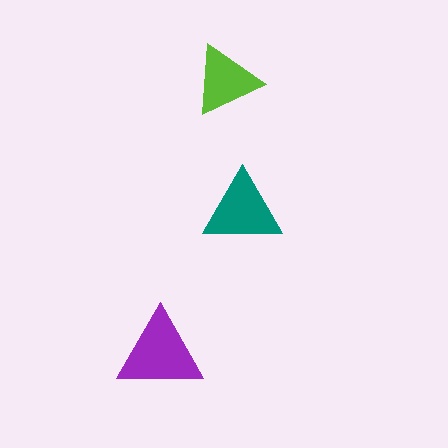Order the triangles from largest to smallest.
the purple one, the teal one, the lime one.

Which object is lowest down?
The purple triangle is bottommost.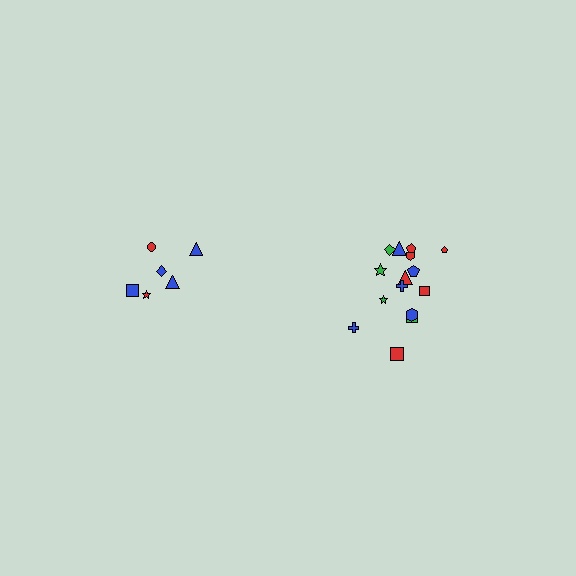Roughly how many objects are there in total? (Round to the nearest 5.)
Roughly 20 objects in total.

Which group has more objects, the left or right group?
The right group.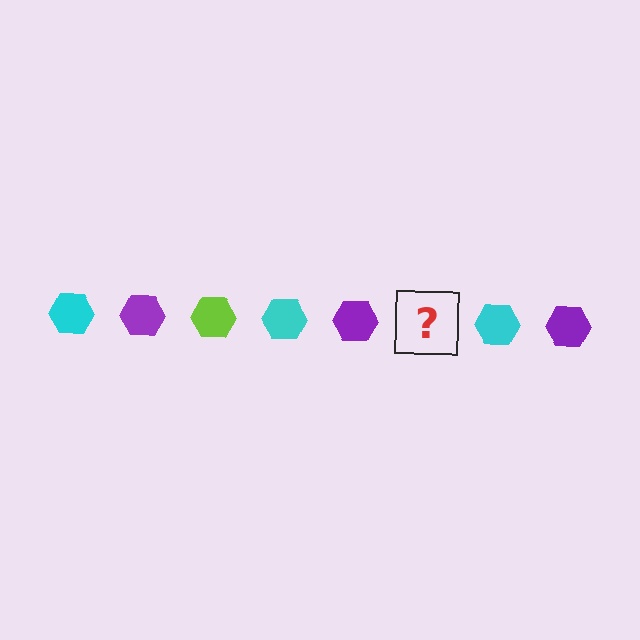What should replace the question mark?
The question mark should be replaced with a lime hexagon.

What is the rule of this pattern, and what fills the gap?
The rule is that the pattern cycles through cyan, purple, lime hexagons. The gap should be filled with a lime hexagon.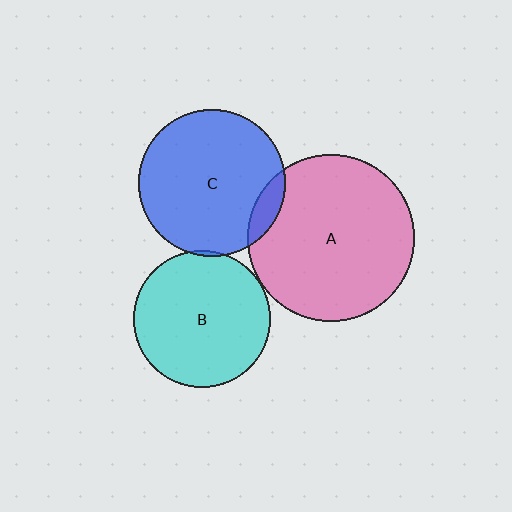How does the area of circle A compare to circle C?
Approximately 1.3 times.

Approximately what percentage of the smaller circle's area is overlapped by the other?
Approximately 10%.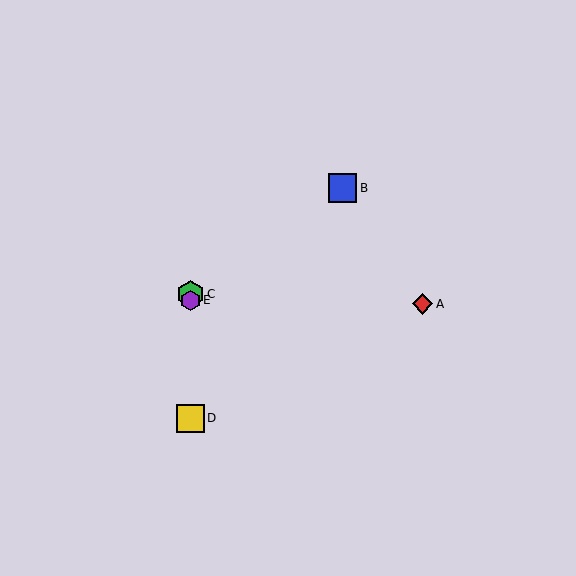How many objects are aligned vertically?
3 objects (C, D, E) are aligned vertically.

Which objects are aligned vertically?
Objects C, D, E are aligned vertically.